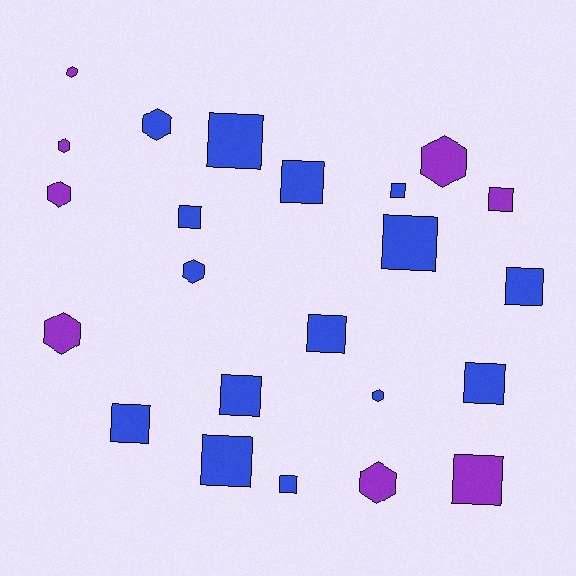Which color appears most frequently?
Blue, with 15 objects.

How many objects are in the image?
There are 23 objects.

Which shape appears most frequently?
Square, with 14 objects.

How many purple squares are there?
There are 2 purple squares.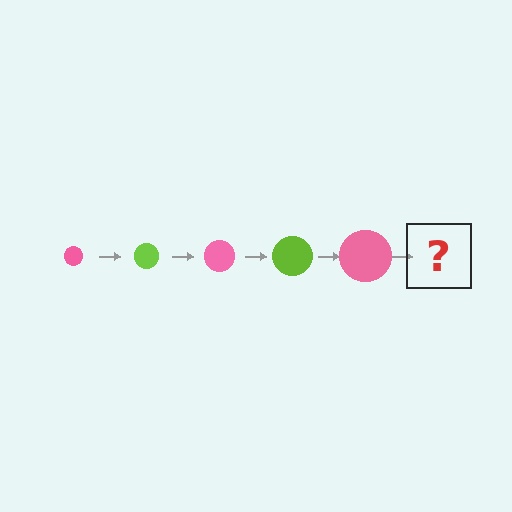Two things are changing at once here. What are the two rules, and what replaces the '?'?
The two rules are that the circle grows larger each step and the color cycles through pink and lime. The '?' should be a lime circle, larger than the previous one.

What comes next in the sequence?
The next element should be a lime circle, larger than the previous one.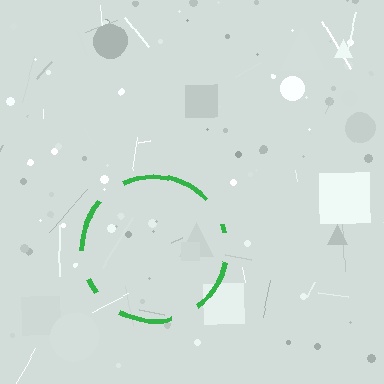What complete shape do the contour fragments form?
The contour fragments form a circle.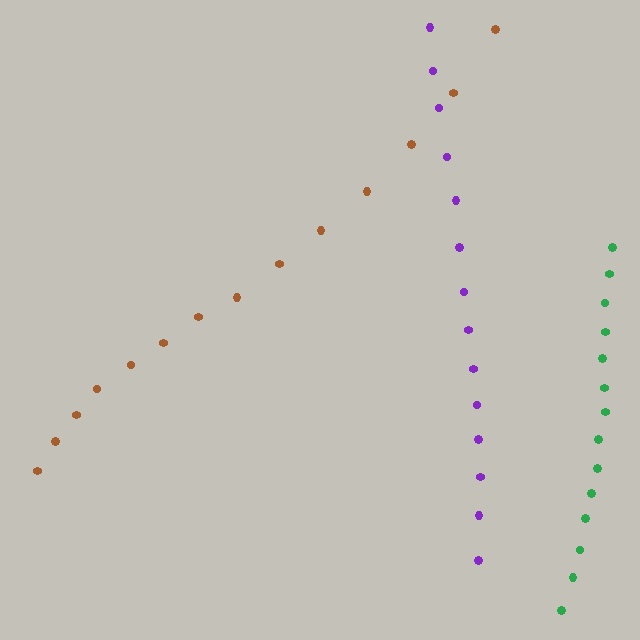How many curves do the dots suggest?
There are 3 distinct paths.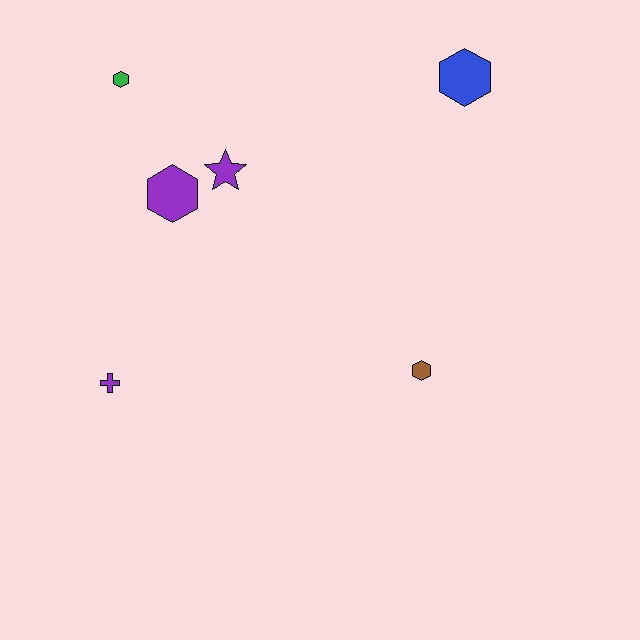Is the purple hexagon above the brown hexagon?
Yes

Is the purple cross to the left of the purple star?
Yes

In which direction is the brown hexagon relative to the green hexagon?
The brown hexagon is to the right of the green hexagon.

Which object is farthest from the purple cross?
The blue hexagon is farthest from the purple cross.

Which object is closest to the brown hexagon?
The purple star is closest to the brown hexagon.